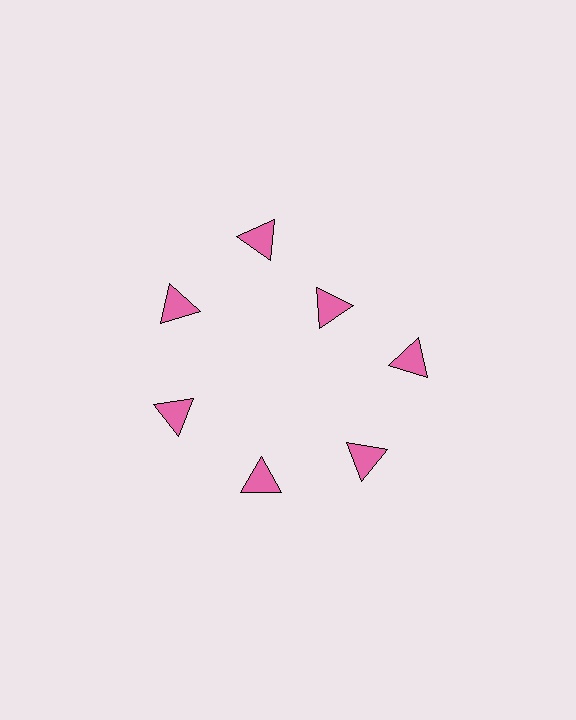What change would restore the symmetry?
The symmetry would be restored by moving it outward, back onto the ring so that all 7 triangles sit at equal angles and equal distance from the center.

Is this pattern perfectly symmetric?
No. The 7 pink triangles are arranged in a ring, but one element near the 1 o'clock position is pulled inward toward the center, breaking the 7-fold rotational symmetry.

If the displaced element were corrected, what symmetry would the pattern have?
It would have 7-fold rotational symmetry — the pattern would map onto itself every 51 degrees.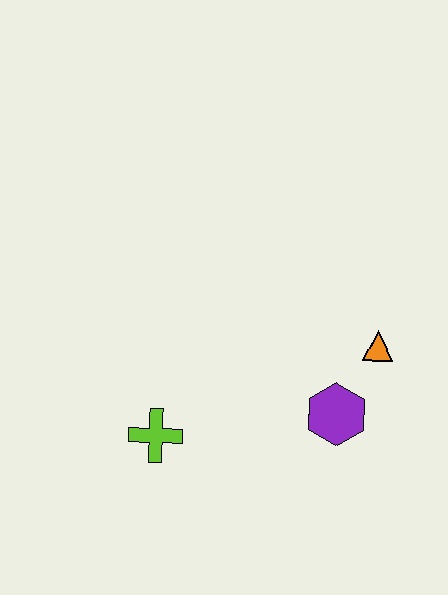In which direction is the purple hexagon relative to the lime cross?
The purple hexagon is to the right of the lime cross.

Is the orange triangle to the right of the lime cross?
Yes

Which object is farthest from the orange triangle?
The lime cross is farthest from the orange triangle.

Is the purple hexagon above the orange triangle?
No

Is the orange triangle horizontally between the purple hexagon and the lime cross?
No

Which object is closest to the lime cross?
The purple hexagon is closest to the lime cross.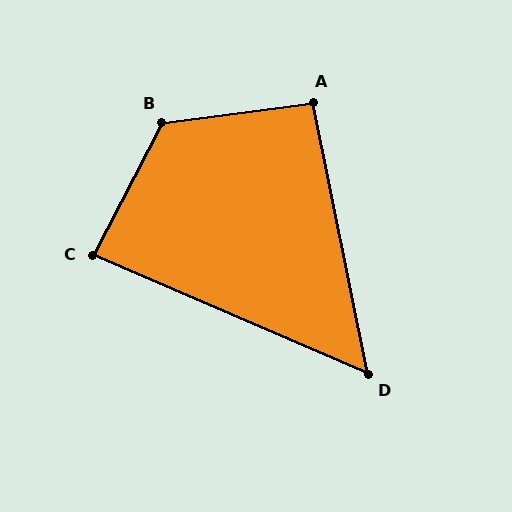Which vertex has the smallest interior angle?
D, at approximately 55 degrees.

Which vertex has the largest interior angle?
B, at approximately 125 degrees.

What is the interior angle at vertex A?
Approximately 94 degrees (approximately right).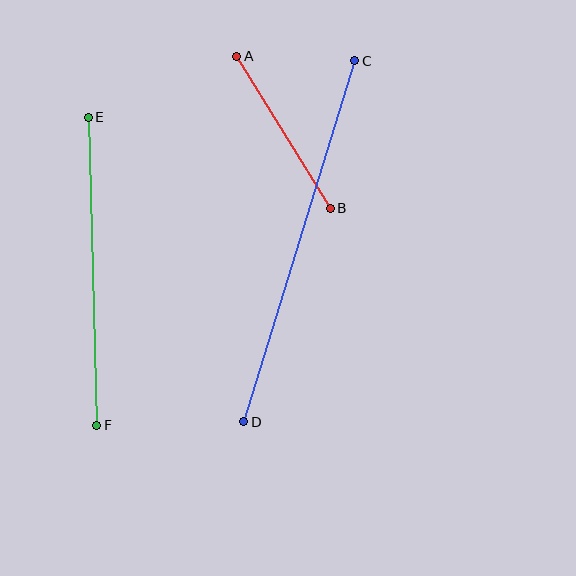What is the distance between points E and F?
The distance is approximately 308 pixels.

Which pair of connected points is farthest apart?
Points C and D are farthest apart.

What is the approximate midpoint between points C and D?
The midpoint is at approximately (299, 241) pixels.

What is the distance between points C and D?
The distance is approximately 378 pixels.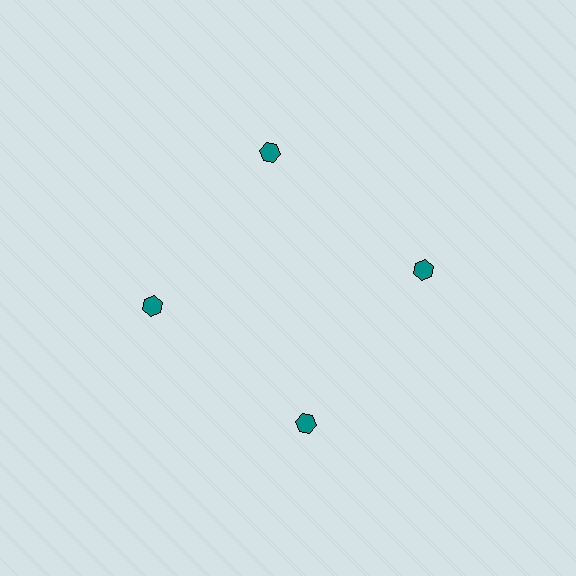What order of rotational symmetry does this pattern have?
This pattern has 4-fold rotational symmetry.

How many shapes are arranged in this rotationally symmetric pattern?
There are 4 shapes, arranged in 4 groups of 1.